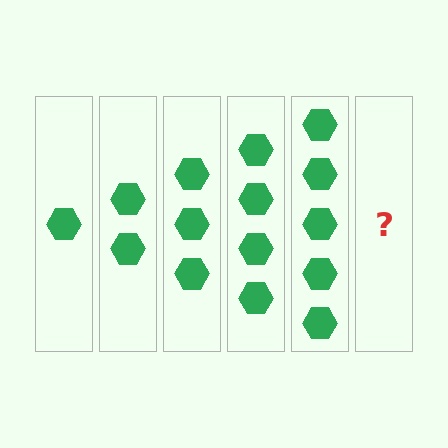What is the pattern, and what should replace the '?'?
The pattern is that each step adds one more hexagon. The '?' should be 6 hexagons.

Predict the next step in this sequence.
The next step is 6 hexagons.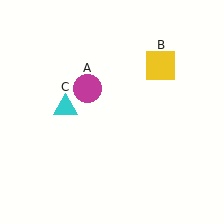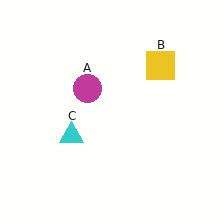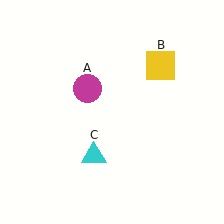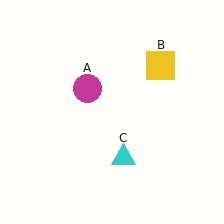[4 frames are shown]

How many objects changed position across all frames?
1 object changed position: cyan triangle (object C).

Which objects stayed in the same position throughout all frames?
Magenta circle (object A) and yellow square (object B) remained stationary.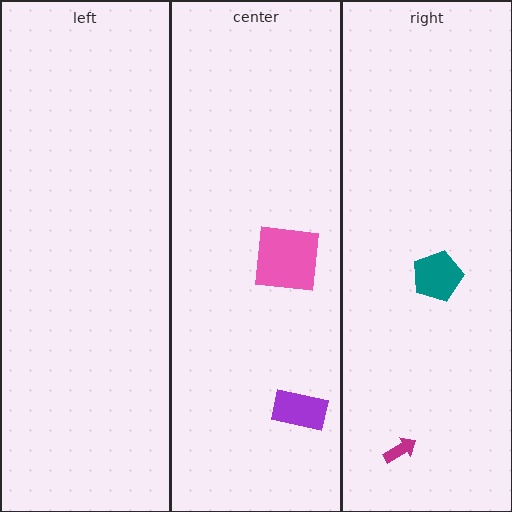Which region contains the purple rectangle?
The center region.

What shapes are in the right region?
The magenta arrow, the teal pentagon.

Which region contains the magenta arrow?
The right region.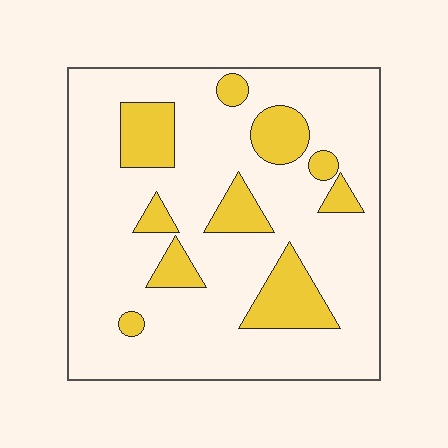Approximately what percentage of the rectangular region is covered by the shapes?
Approximately 20%.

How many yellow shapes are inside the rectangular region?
10.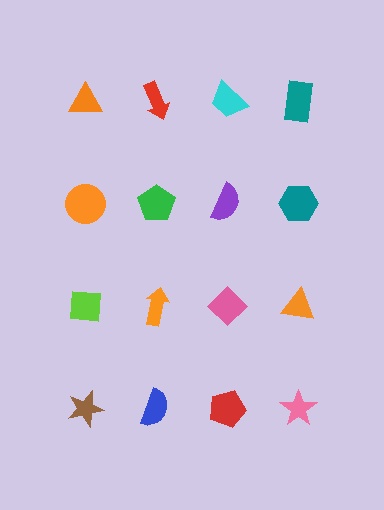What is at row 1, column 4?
A teal rectangle.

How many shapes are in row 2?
4 shapes.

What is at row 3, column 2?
An orange arrow.